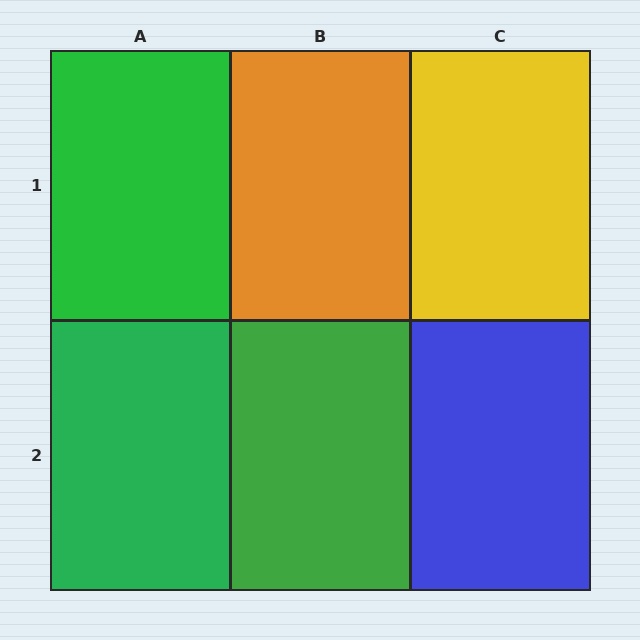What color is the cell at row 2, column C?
Blue.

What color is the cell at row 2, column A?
Green.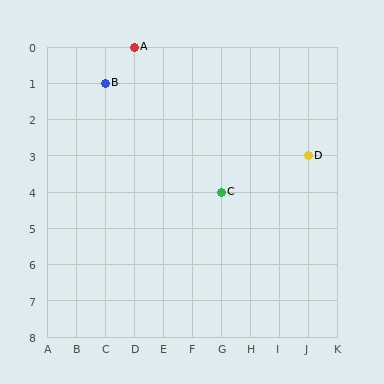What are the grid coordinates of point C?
Point C is at grid coordinates (G, 4).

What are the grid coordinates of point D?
Point D is at grid coordinates (J, 3).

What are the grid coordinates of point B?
Point B is at grid coordinates (C, 1).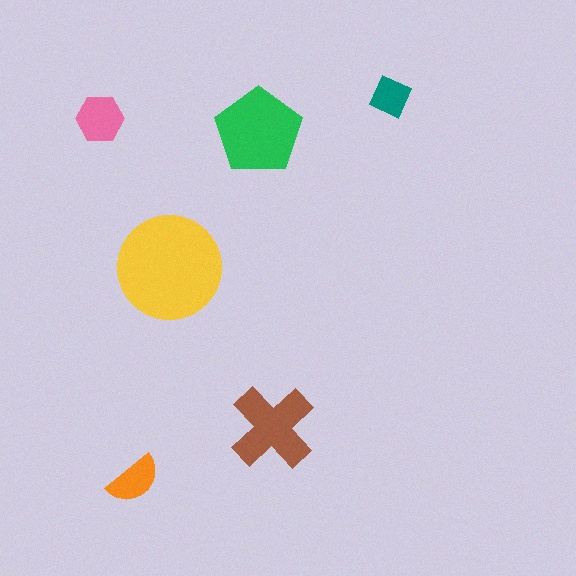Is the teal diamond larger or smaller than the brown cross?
Smaller.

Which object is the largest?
The yellow circle.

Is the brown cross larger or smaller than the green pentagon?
Smaller.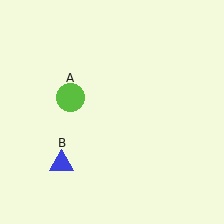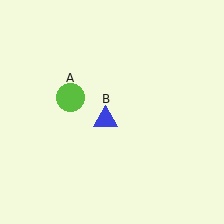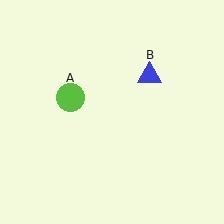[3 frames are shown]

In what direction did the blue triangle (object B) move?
The blue triangle (object B) moved up and to the right.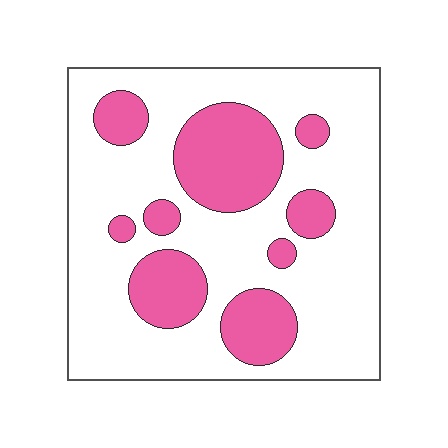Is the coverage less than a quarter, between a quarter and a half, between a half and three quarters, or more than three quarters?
Between a quarter and a half.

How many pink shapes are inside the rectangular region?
9.